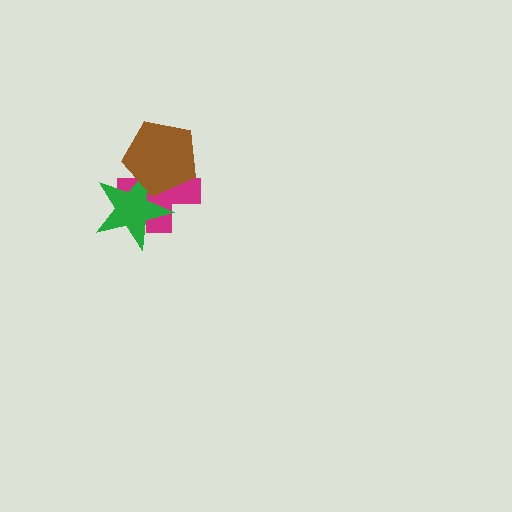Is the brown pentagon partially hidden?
No, no other shape covers it.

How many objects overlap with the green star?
2 objects overlap with the green star.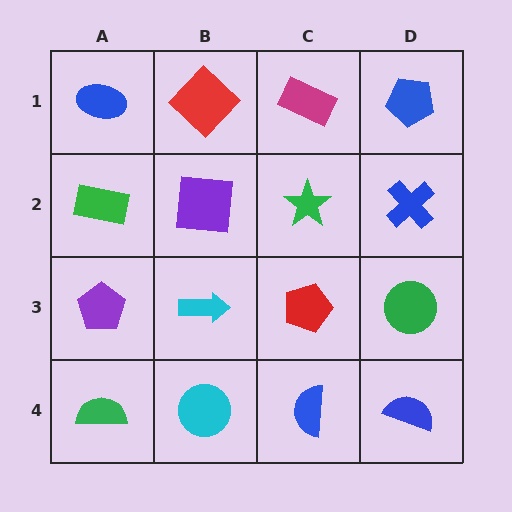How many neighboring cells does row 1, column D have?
2.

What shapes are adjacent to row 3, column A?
A green rectangle (row 2, column A), a green semicircle (row 4, column A), a cyan arrow (row 3, column B).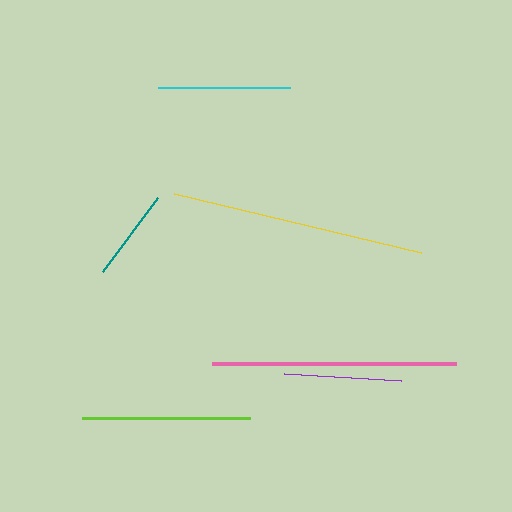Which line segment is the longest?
The yellow line is the longest at approximately 254 pixels.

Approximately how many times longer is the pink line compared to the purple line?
The pink line is approximately 2.1 times the length of the purple line.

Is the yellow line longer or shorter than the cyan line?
The yellow line is longer than the cyan line.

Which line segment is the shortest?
The teal line is the shortest at approximately 92 pixels.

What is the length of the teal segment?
The teal segment is approximately 92 pixels long.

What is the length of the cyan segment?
The cyan segment is approximately 132 pixels long.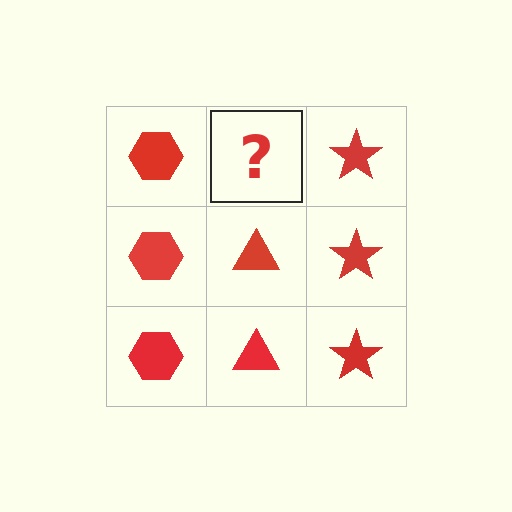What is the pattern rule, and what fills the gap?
The rule is that each column has a consistent shape. The gap should be filled with a red triangle.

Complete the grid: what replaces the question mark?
The question mark should be replaced with a red triangle.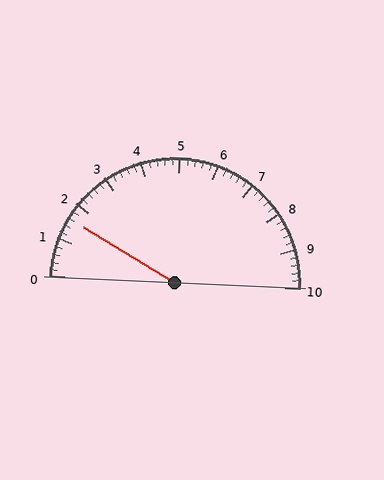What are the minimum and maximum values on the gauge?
The gauge ranges from 0 to 10.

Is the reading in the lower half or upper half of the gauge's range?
The reading is in the lower half of the range (0 to 10).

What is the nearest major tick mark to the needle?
The nearest major tick mark is 2.